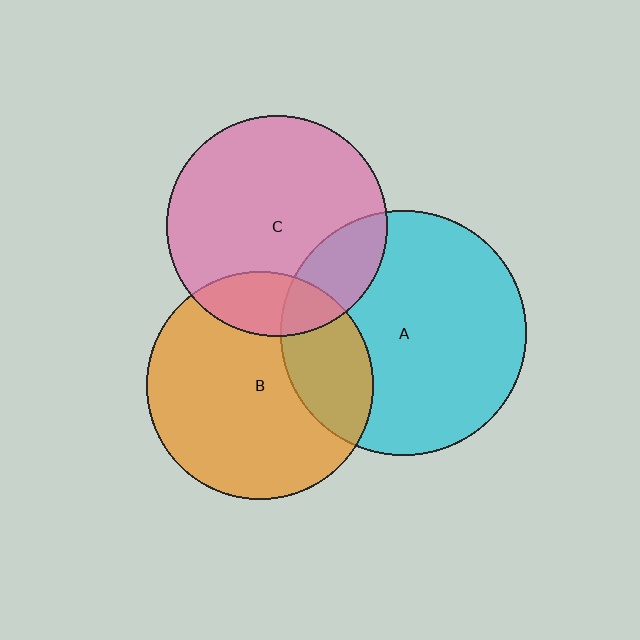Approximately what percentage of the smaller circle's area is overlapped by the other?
Approximately 20%.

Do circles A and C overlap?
Yes.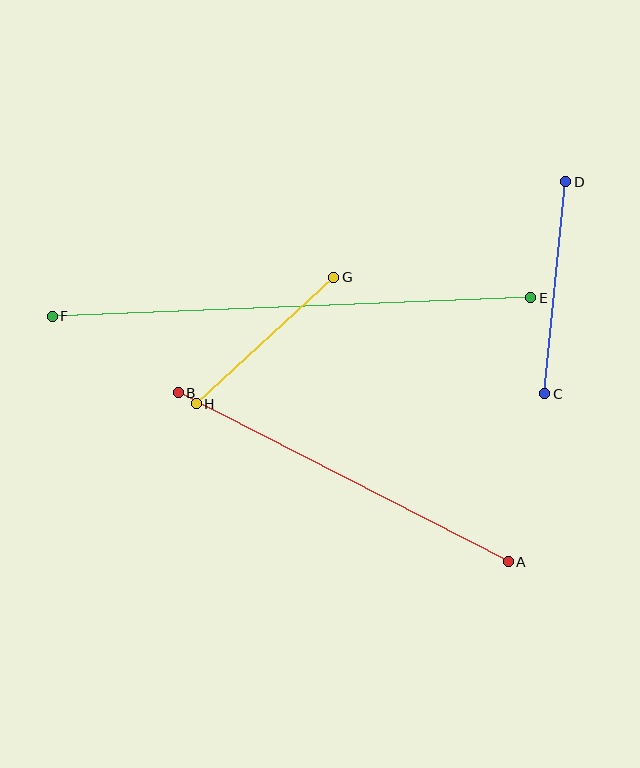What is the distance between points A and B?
The distance is approximately 371 pixels.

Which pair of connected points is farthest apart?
Points E and F are farthest apart.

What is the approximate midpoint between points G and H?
The midpoint is at approximately (265, 341) pixels.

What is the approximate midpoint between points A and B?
The midpoint is at approximately (343, 477) pixels.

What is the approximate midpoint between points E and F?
The midpoint is at approximately (292, 307) pixels.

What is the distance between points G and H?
The distance is approximately 187 pixels.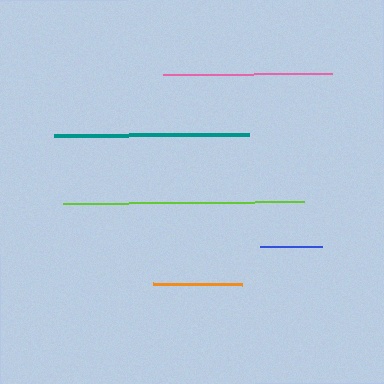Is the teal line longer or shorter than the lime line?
The lime line is longer than the teal line.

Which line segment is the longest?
The lime line is the longest at approximately 240 pixels.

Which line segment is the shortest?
The blue line is the shortest at approximately 62 pixels.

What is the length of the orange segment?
The orange segment is approximately 90 pixels long.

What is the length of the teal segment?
The teal segment is approximately 195 pixels long.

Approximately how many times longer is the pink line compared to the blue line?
The pink line is approximately 2.7 times the length of the blue line.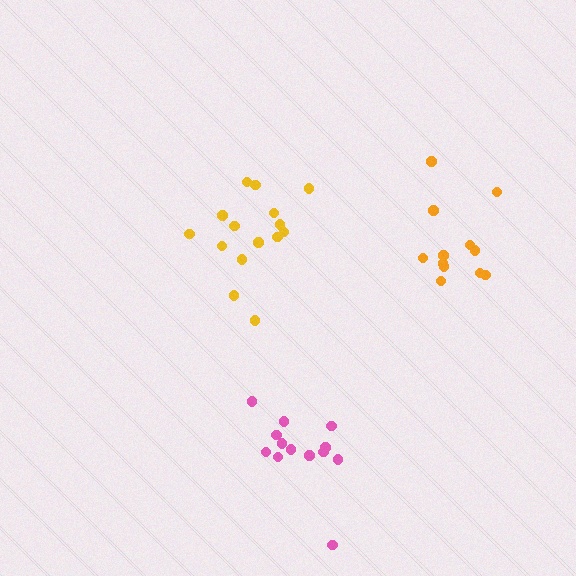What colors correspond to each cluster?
The clusters are colored: pink, yellow, orange.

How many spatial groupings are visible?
There are 3 spatial groupings.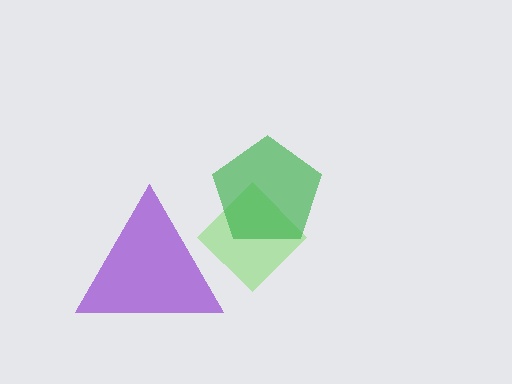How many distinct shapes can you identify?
There are 3 distinct shapes: a lime diamond, a green pentagon, a purple triangle.